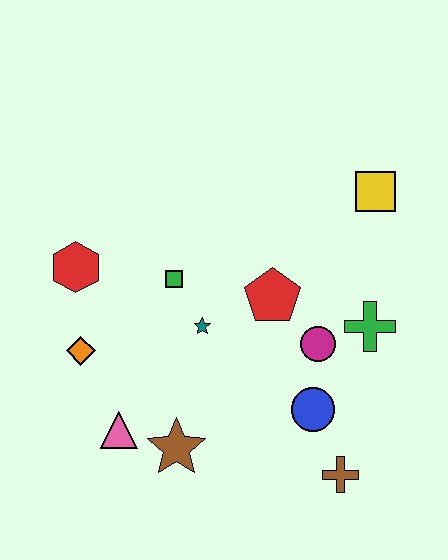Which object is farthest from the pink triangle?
The yellow square is farthest from the pink triangle.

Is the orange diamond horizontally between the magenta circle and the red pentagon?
No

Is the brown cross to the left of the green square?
No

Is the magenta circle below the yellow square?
Yes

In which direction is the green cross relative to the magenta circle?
The green cross is to the right of the magenta circle.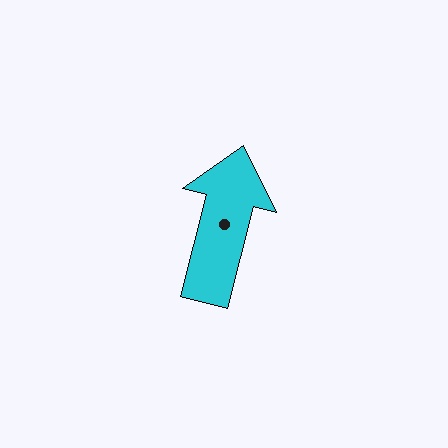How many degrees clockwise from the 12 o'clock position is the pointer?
Approximately 14 degrees.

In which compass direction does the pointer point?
North.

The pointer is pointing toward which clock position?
Roughly 12 o'clock.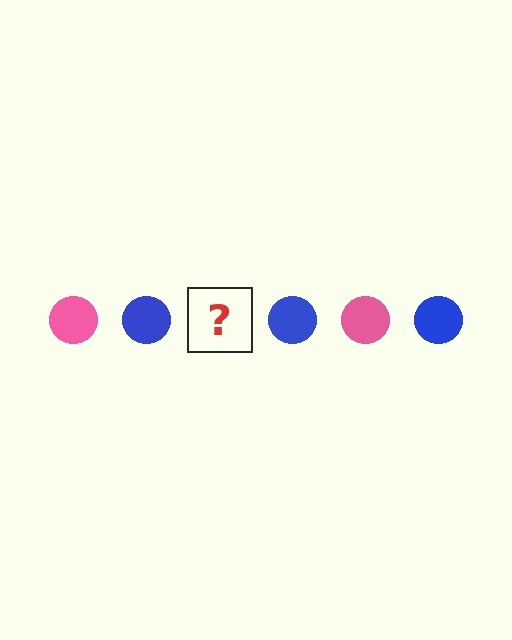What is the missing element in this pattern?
The missing element is a pink circle.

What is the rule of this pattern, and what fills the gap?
The rule is that the pattern cycles through pink, blue circles. The gap should be filled with a pink circle.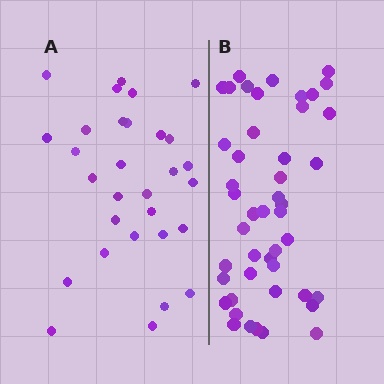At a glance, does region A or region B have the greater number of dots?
Region B (the right region) has more dots.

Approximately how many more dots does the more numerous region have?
Region B has approximately 15 more dots than region A.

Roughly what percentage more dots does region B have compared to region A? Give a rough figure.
About 55% more.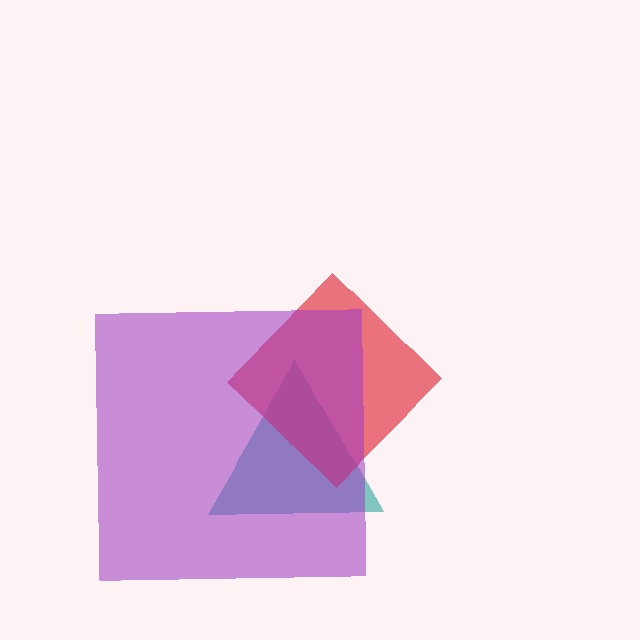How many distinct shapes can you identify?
There are 3 distinct shapes: a teal triangle, a red diamond, a purple square.